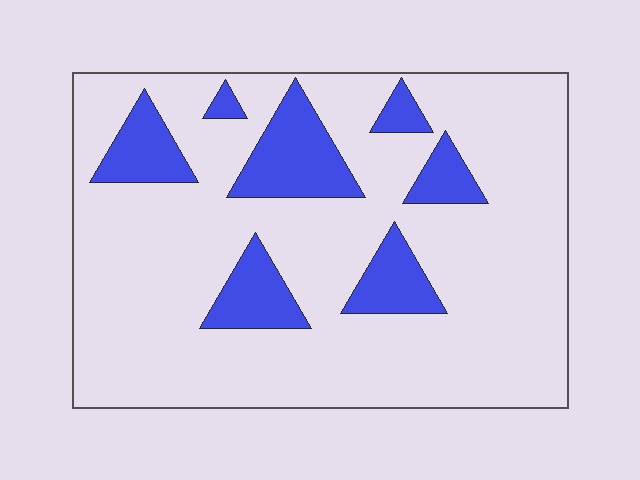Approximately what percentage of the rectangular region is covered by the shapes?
Approximately 20%.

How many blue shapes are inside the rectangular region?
7.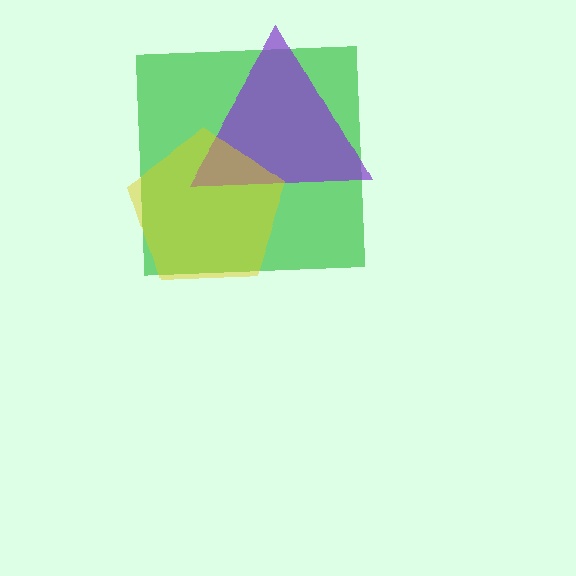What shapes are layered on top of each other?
The layered shapes are: a green square, a purple triangle, a yellow pentagon.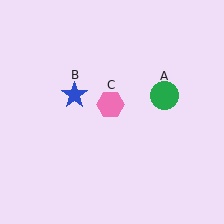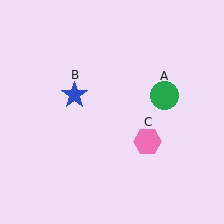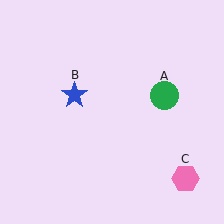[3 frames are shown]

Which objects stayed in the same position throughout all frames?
Green circle (object A) and blue star (object B) remained stationary.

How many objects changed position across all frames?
1 object changed position: pink hexagon (object C).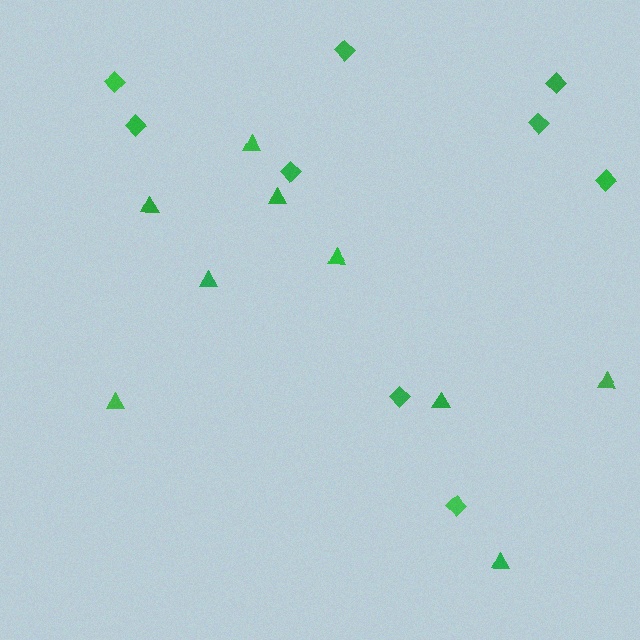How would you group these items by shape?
There are 2 groups: one group of diamonds (9) and one group of triangles (9).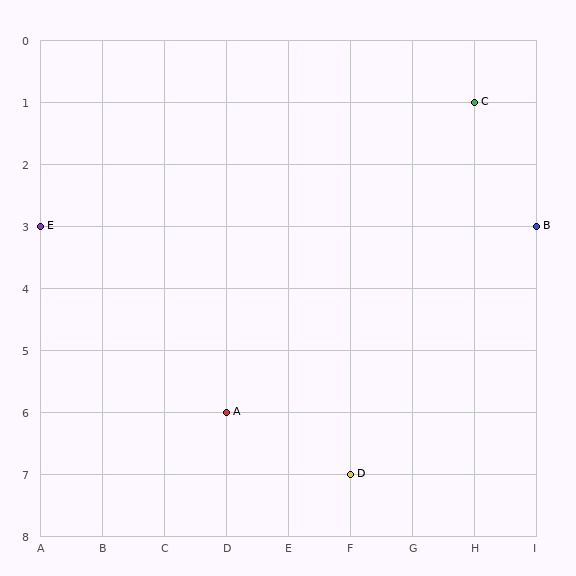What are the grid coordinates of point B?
Point B is at grid coordinates (I, 3).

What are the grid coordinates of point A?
Point A is at grid coordinates (D, 6).